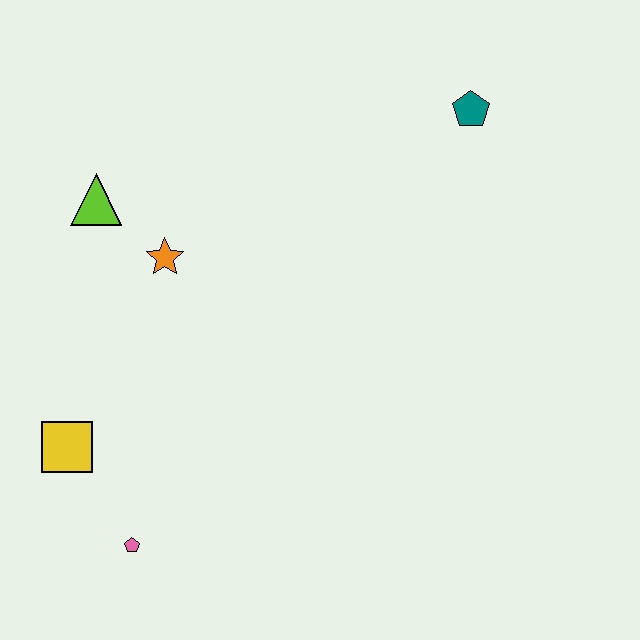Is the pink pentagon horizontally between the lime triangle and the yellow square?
No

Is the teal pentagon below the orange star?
No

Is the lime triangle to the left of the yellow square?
No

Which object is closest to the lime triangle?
The orange star is closest to the lime triangle.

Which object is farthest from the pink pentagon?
The teal pentagon is farthest from the pink pentagon.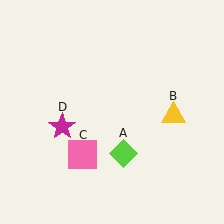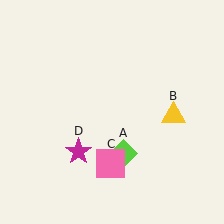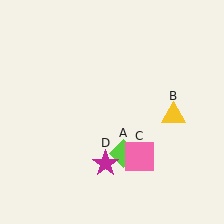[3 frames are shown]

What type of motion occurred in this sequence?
The pink square (object C), magenta star (object D) rotated counterclockwise around the center of the scene.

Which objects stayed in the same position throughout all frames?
Lime diamond (object A) and yellow triangle (object B) remained stationary.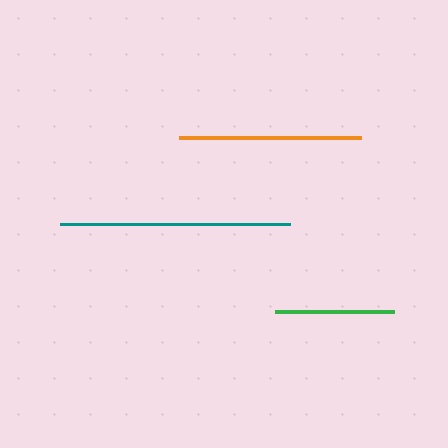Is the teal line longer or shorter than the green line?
The teal line is longer than the green line.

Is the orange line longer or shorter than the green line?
The orange line is longer than the green line.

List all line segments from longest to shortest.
From longest to shortest: teal, orange, green.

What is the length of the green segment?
The green segment is approximately 119 pixels long.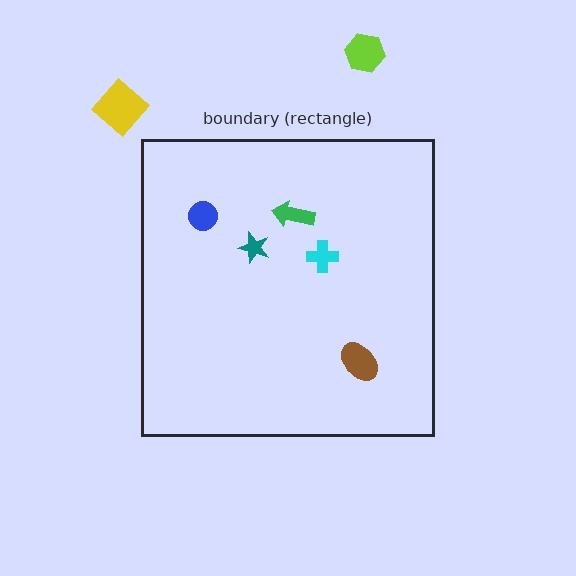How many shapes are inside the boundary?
5 inside, 2 outside.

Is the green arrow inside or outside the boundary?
Inside.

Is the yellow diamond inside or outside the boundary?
Outside.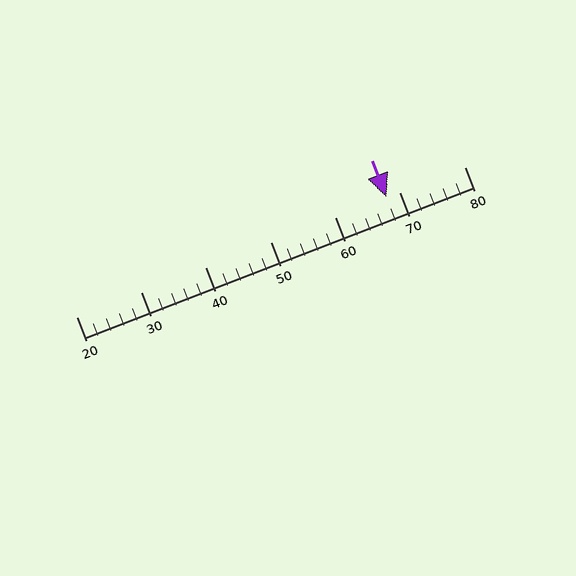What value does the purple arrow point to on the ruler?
The purple arrow points to approximately 68.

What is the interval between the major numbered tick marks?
The major tick marks are spaced 10 units apart.